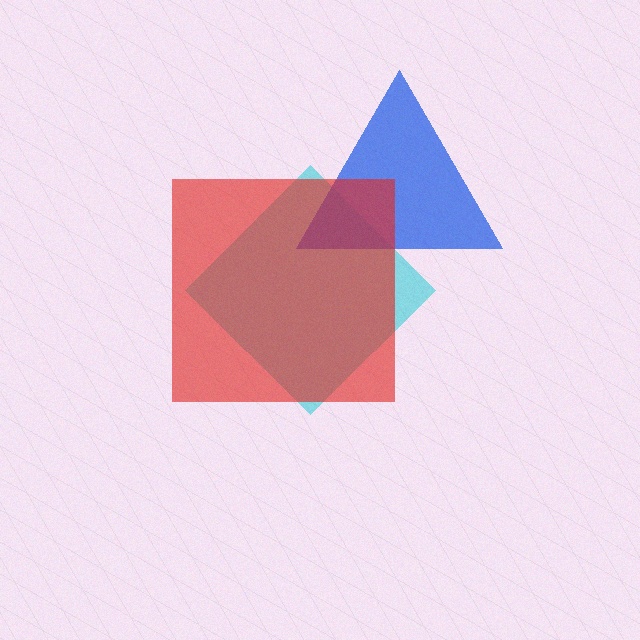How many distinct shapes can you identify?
There are 3 distinct shapes: a cyan diamond, a blue triangle, a red square.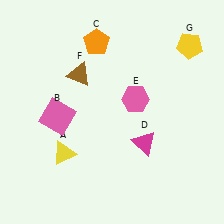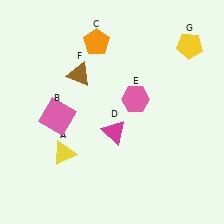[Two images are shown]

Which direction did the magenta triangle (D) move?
The magenta triangle (D) moved left.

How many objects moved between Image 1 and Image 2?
1 object moved between the two images.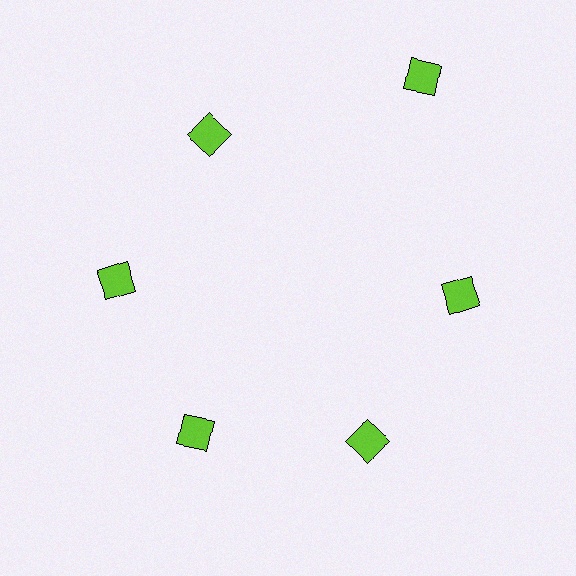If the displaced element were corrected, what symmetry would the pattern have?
It would have 6-fold rotational symmetry — the pattern would map onto itself every 60 degrees.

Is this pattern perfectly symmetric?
No. The 6 lime diamonds are arranged in a ring, but one element near the 1 o'clock position is pushed outward from the center, breaking the 6-fold rotational symmetry.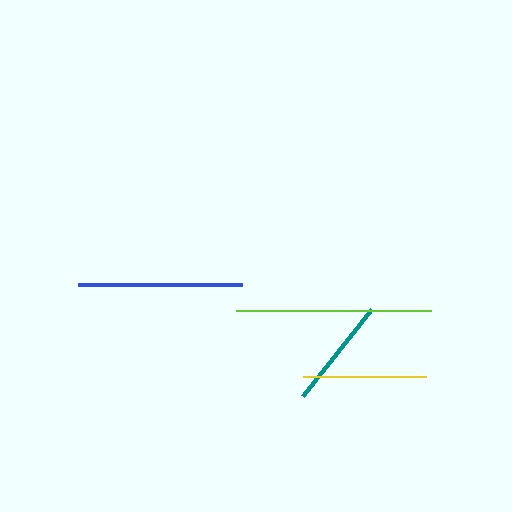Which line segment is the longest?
The lime line is the longest at approximately 195 pixels.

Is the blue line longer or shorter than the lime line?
The lime line is longer than the blue line.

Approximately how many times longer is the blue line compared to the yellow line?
The blue line is approximately 1.3 times the length of the yellow line.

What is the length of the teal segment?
The teal segment is approximately 111 pixels long.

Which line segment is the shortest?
The teal line is the shortest at approximately 111 pixels.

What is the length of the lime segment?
The lime segment is approximately 195 pixels long.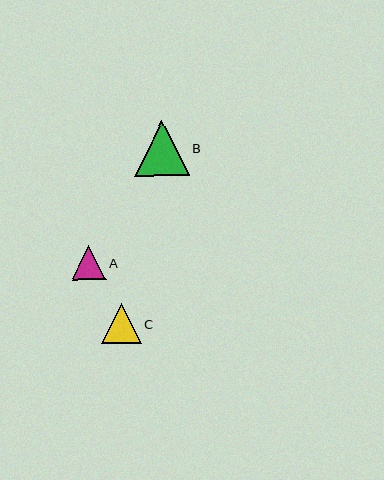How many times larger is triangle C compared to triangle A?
Triangle C is approximately 1.2 times the size of triangle A.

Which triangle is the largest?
Triangle B is the largest with a size of approximately 55 pixels.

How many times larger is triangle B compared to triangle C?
Triangle B is approximately 1.4 times the size of triangle C.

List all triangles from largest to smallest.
From largest to smallest: B, C, A.